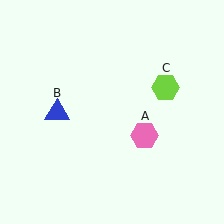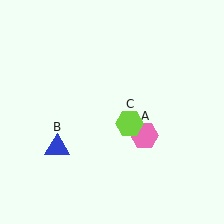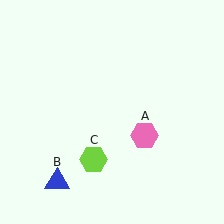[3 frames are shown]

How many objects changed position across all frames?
2 objects changed position: blue triangle (object B), lime hexagon (object C).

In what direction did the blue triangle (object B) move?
The blue triangle (object B) moved down.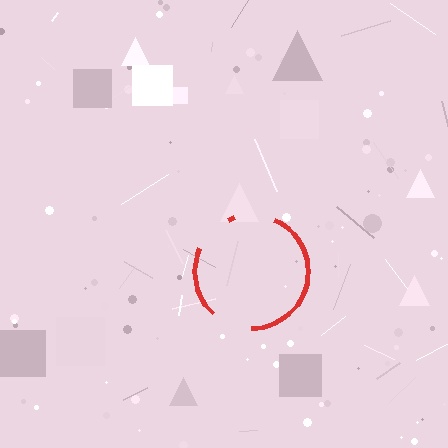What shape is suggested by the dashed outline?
The dashed outline suggests a circle.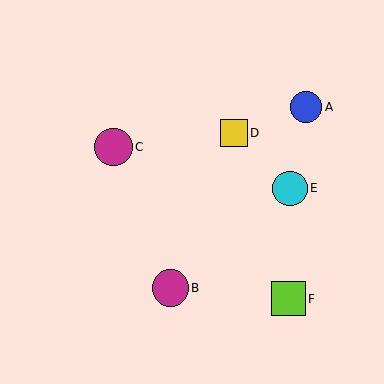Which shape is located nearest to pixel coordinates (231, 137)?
The yellow square (labeled D) at (234, 133) is nearest to that location.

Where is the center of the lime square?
The center of the lime square is at (288, 299).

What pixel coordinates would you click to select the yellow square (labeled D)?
Click at (234, 133) to select the yellow square D.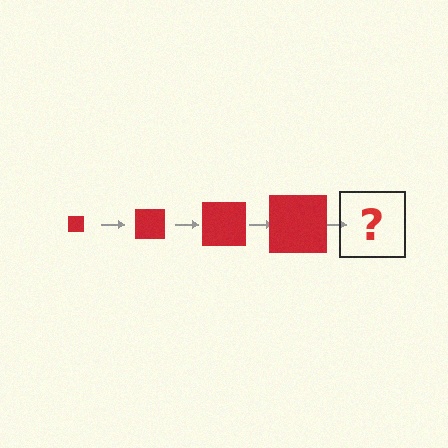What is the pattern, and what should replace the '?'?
The pattern is that the square gets progressively larger each step. The '?' should be a red square, larger than the previous one.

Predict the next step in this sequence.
The next step is a red square, larger than the previous one.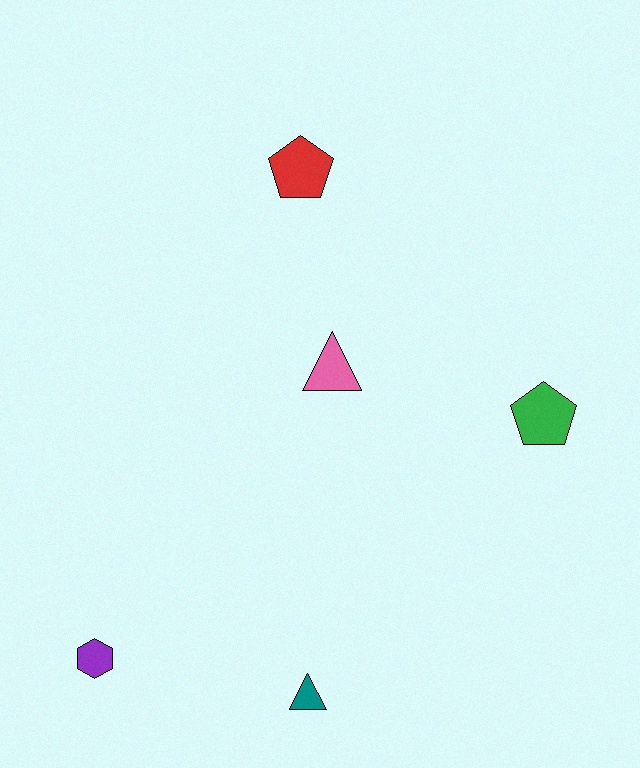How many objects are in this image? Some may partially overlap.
There are 5 objects.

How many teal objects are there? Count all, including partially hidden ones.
There is 1 teal object.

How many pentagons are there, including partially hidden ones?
There are 2 pentagons.